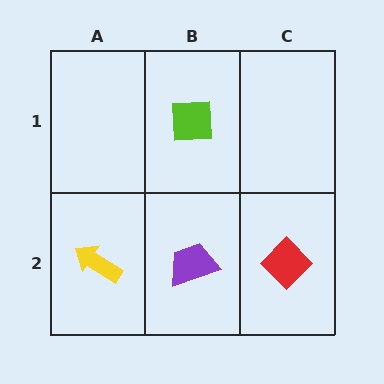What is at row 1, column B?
A lime square.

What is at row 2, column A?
A yellow arrow.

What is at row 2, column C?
A red diamond.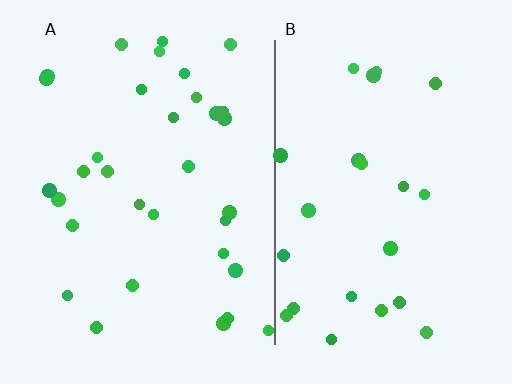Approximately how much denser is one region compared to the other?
Approximately 1.5× — region A over region B.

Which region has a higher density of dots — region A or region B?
A (the left).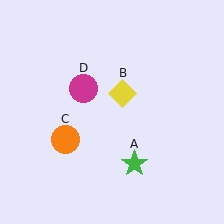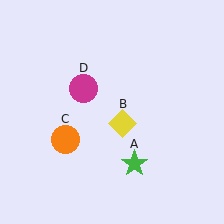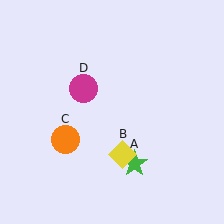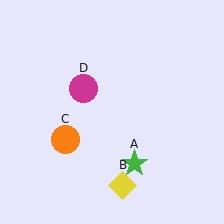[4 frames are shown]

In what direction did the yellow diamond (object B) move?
The yellow diamond (object B) moved down.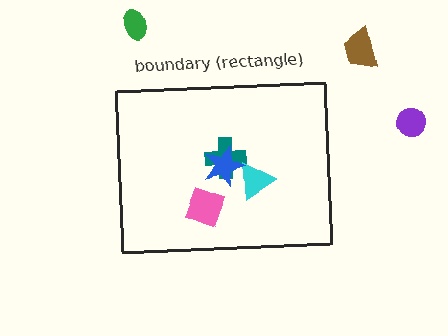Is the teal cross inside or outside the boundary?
Inside.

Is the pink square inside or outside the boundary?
Inside.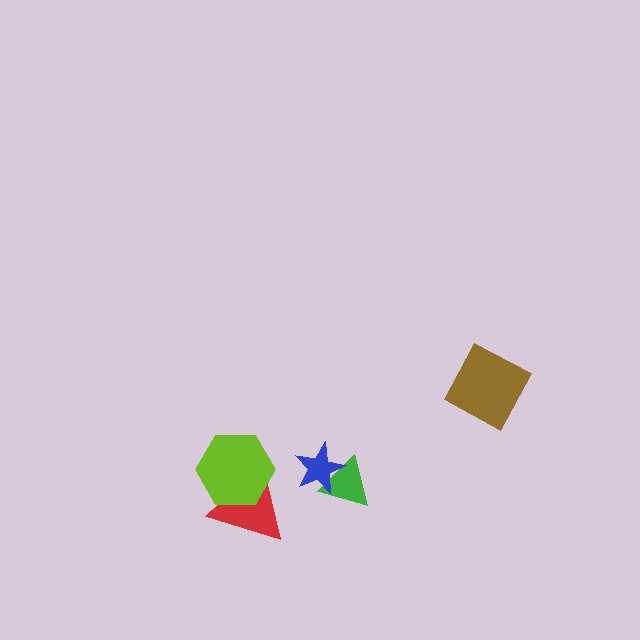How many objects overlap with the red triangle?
1 object overlaps with the red triangle.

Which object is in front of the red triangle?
The lime hexagon is in front of the red triangle.